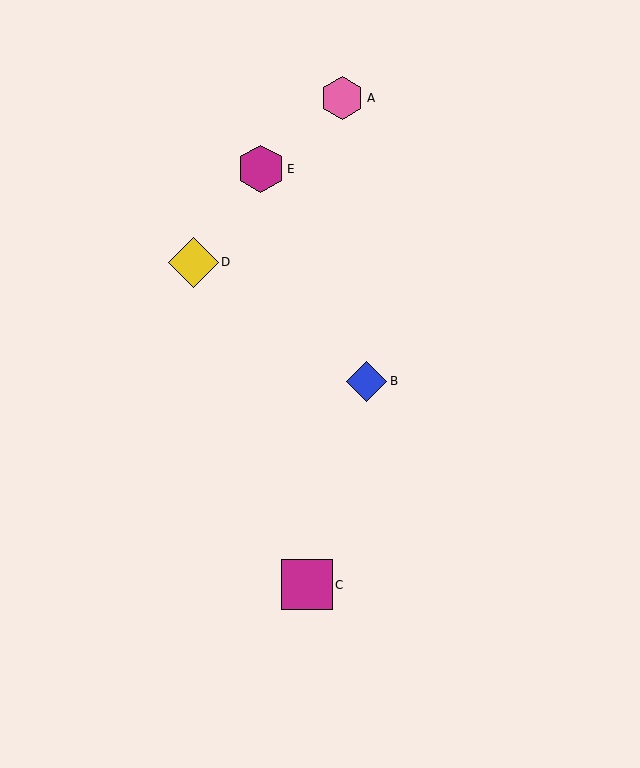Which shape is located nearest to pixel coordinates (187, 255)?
The yellow diamond (labeled D) at (193, 262) is nearest to that location.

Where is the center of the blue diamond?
The center of the blue diamond is at (367, 381).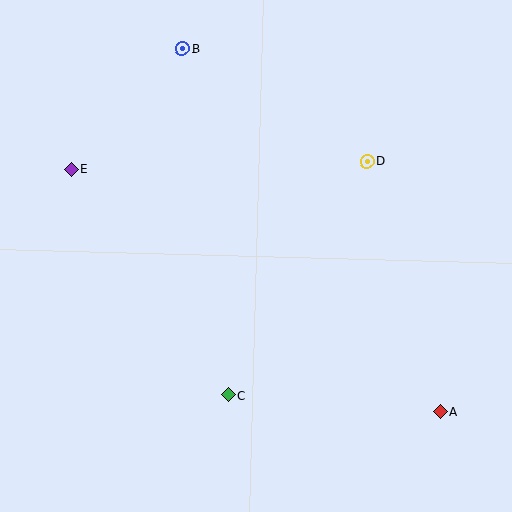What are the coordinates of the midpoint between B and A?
The midpoint between B and A is at (311, 230).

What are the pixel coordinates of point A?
Point A is at (440, 412).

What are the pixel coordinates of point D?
Point D is at (367, 161).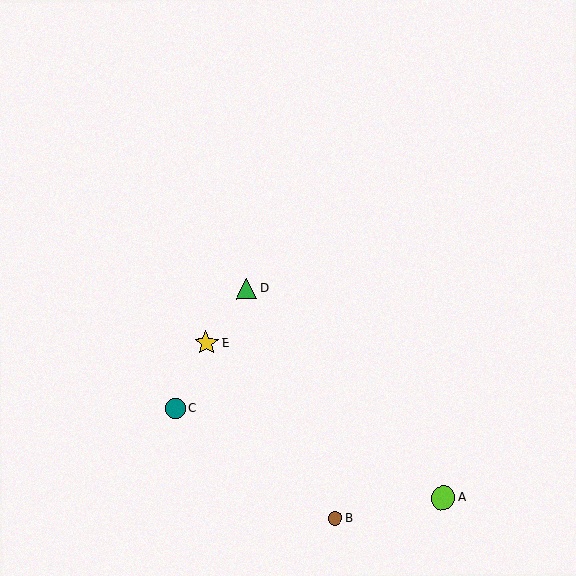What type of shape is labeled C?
Shape C is a teal circle.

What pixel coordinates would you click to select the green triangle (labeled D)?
Click at (247, 289) to select the green triangle D.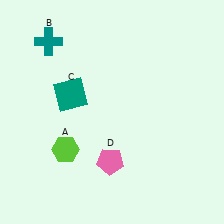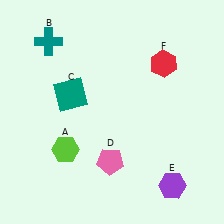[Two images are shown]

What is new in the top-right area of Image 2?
A red hexagon (F) was added in the top-right area of Image 2.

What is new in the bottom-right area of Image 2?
A purple hexagon (E) was added in the bottom-right area of Image 2.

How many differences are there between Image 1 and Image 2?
There are 2 differences between the two images.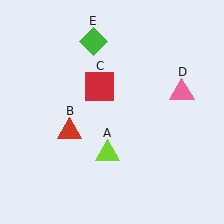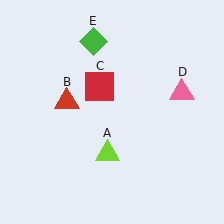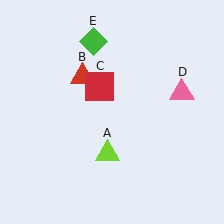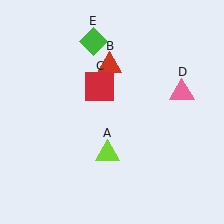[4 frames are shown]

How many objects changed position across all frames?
1 object changed position: red triangle (object B).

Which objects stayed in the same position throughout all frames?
Lime triangle (object A) and red square (object C) and pink triangle (object D) and green diamond (object E) remained stationary.